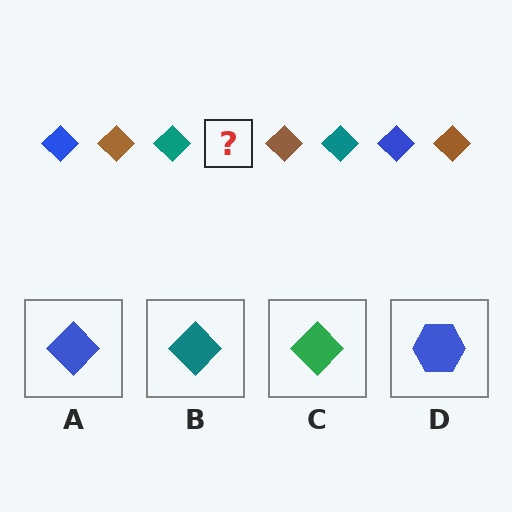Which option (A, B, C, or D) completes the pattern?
A.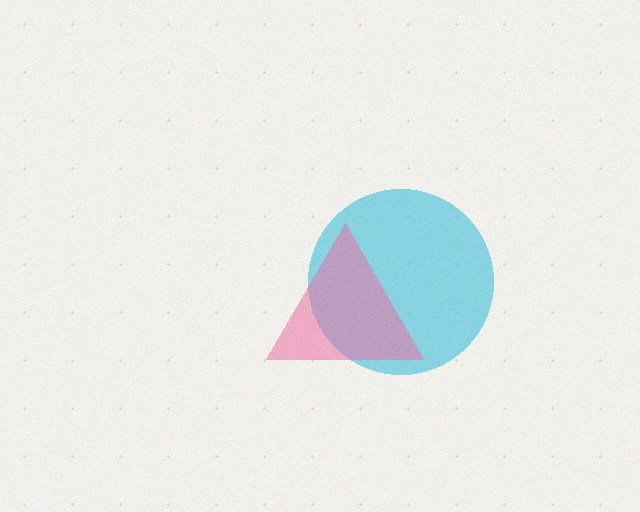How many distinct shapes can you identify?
There are 2 distinct shapes: a cyan circle, a pink triangle.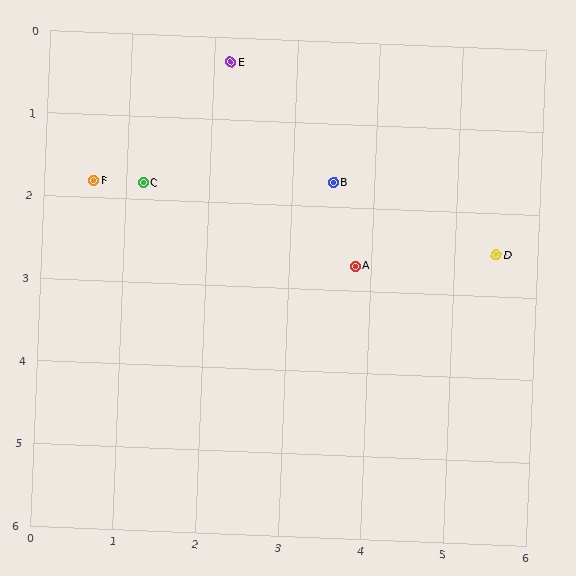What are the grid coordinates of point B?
Point B is at approximately (3.5, 1.7).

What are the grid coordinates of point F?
Point F is at approximately (0.6, 1.8).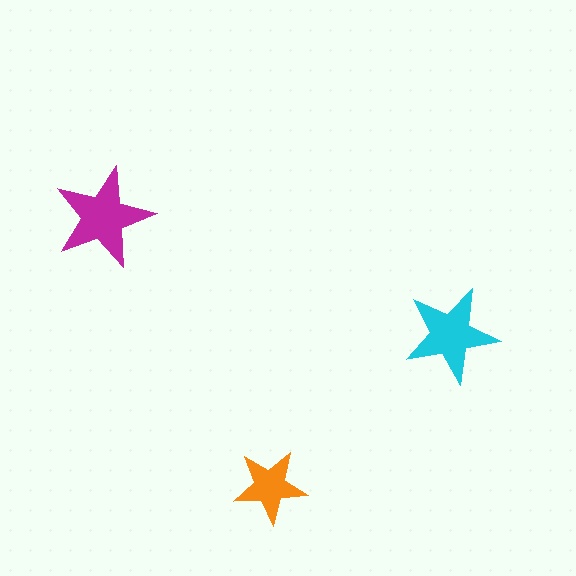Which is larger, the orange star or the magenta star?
The magenta one.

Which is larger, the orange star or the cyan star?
The cyan one.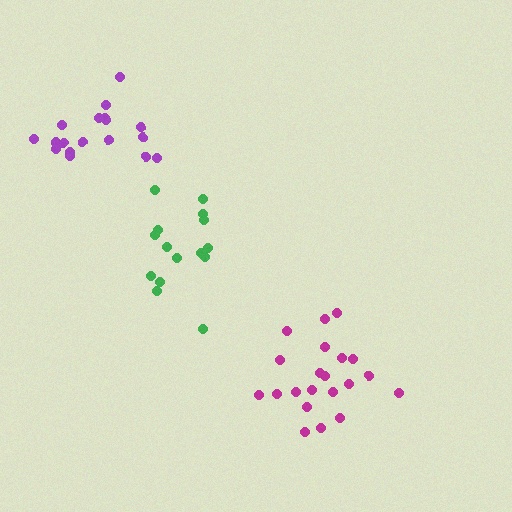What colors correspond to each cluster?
The clusters are colored: magenta, green, purple.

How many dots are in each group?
Group 1: 21 dots, Group 2: 15 dots, Group 3: 18 dots (54 total).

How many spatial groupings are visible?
There are 3 spatial groupings.